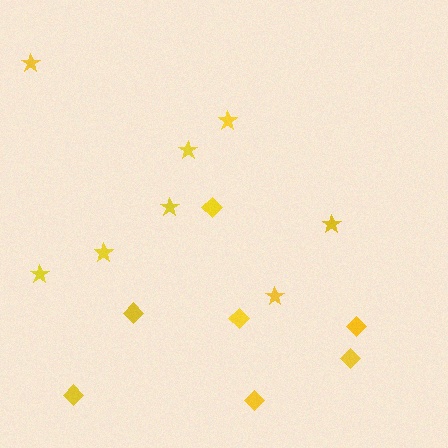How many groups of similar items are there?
There are 2 groups: one group of diamonds (7) and one group of stars (8).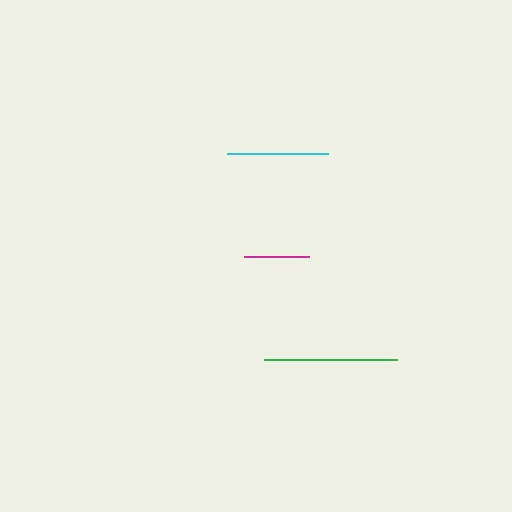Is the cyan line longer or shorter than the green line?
The green line is longer than the cyan line.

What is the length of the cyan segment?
The cyan segment is approximately 101 pixels long.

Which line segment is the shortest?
The magenta line is the shortest at approximately 65 pixels.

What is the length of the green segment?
The green segment is approximately 133 pixels long.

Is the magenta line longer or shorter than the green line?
The green line is longer than the magenta line.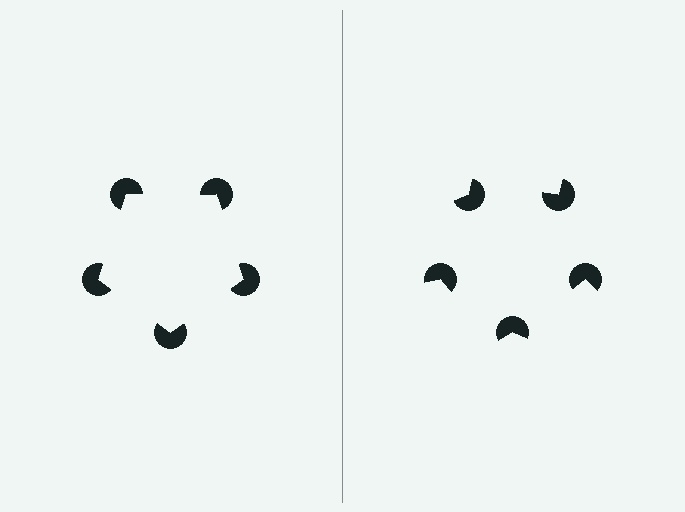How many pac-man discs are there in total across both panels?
10 — 5 on each side.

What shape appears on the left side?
An illusory pentagon.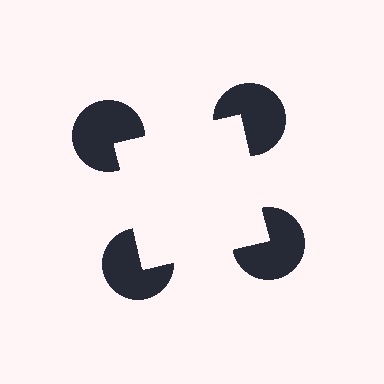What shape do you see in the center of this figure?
An illusory square — its edges are inferred from the aligned wedge cuts in the pac-man discs, not physically drawn.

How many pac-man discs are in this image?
There are 4 — one at each vertex of the illusory square.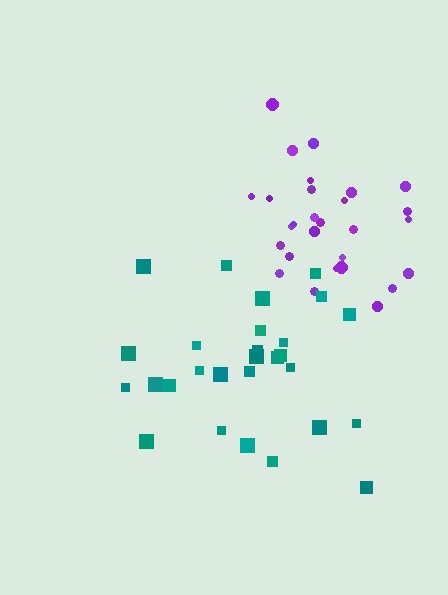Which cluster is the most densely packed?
Purple.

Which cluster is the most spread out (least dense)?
Teal.